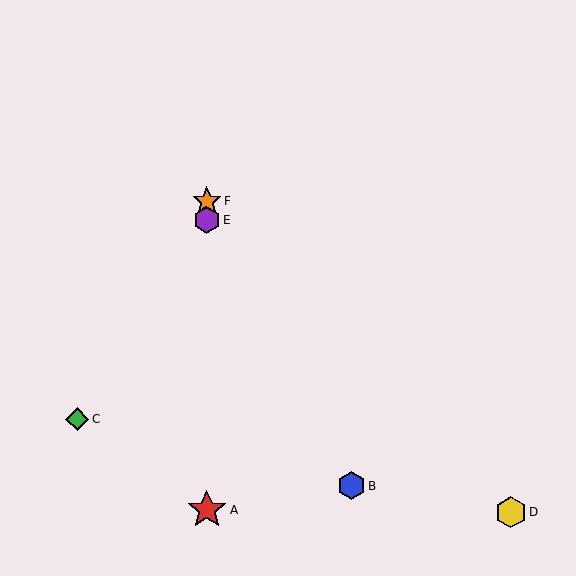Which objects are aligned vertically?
Objects A, E, F are aligned vertically.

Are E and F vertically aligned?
Yes, both are at x≈207.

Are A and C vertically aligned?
No, A is at x≈207 and C is at x≈77.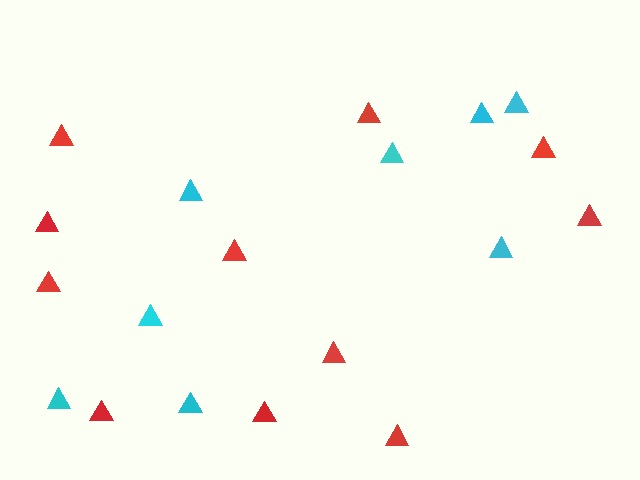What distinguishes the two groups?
There are 2 groups: one group of cyan triangles (8) and one group of red triangles (11).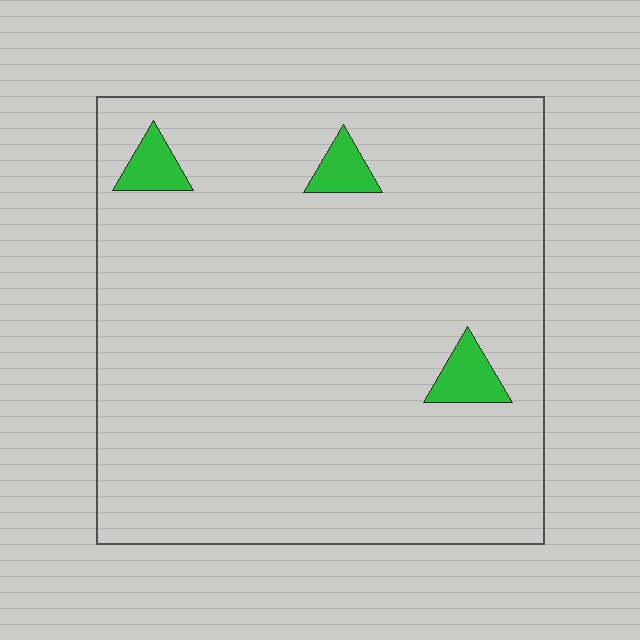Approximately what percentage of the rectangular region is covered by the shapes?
Approximately 5%.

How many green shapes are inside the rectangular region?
3.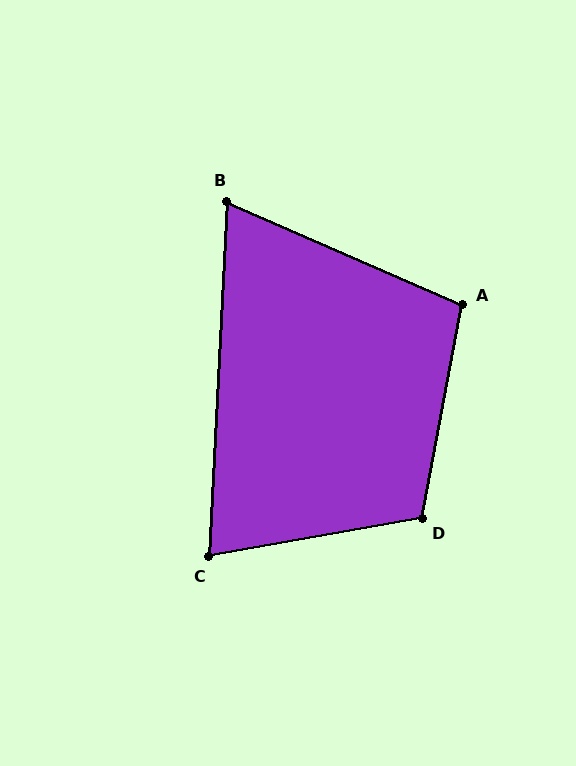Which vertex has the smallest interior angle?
B, at approximately 69 degrees.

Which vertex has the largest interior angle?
D, at approximately 111 degrees.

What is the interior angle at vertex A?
Approximately 103 degrees (obtuse).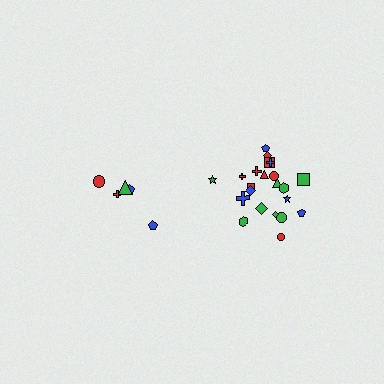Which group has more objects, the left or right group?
The right group.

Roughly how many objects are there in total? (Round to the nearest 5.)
Roughly 25 objects in total.